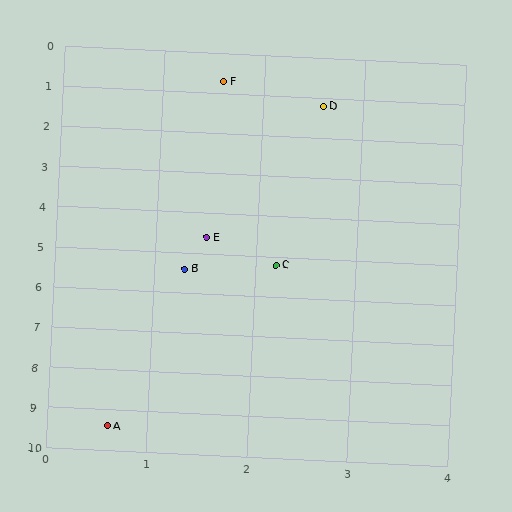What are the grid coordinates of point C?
Point C is at approximately (2.2, 5.2).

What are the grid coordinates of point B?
Point B is at approximately (1.3, 5.4).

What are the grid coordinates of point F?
Point F is at approximately (1.6, 0.7).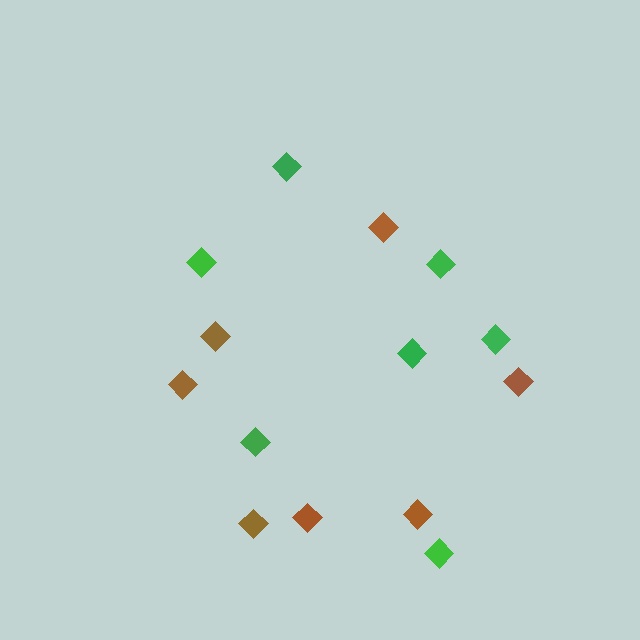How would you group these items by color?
There are 2 groups: one group of green diamonds (7) and one group of brown diamonds (7).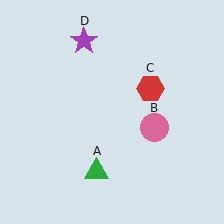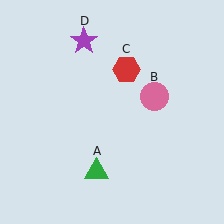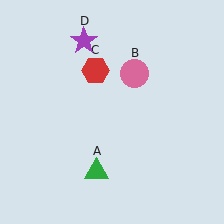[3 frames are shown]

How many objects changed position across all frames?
2 objects changed position: pink circle (object B), red hexagon (object C).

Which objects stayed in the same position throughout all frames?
Green triangle (object A) and purple star (object D) remained stationary.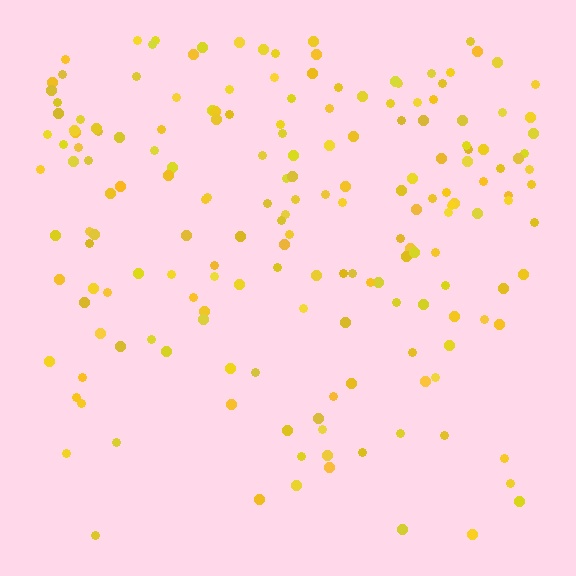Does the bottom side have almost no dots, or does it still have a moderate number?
Still a moderate number, just noticeably fewer than the top.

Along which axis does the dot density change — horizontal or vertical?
Vertical.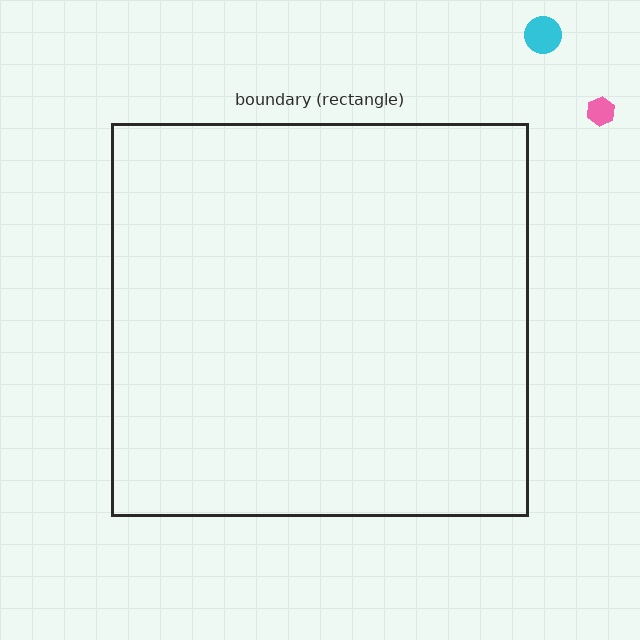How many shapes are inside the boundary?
0 inside, 2 outside.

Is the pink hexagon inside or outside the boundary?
Outside.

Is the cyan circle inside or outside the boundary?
Outside.